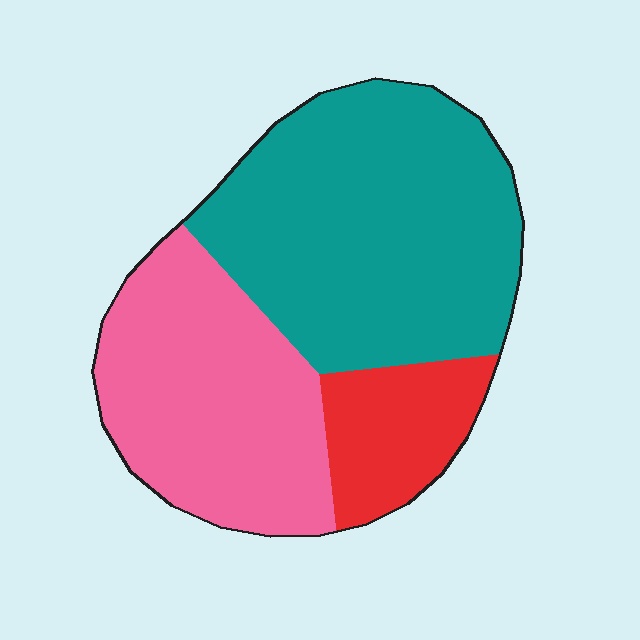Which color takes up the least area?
Red, at roughly 15%.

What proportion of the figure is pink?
Pink covers roughly 35% of the figure.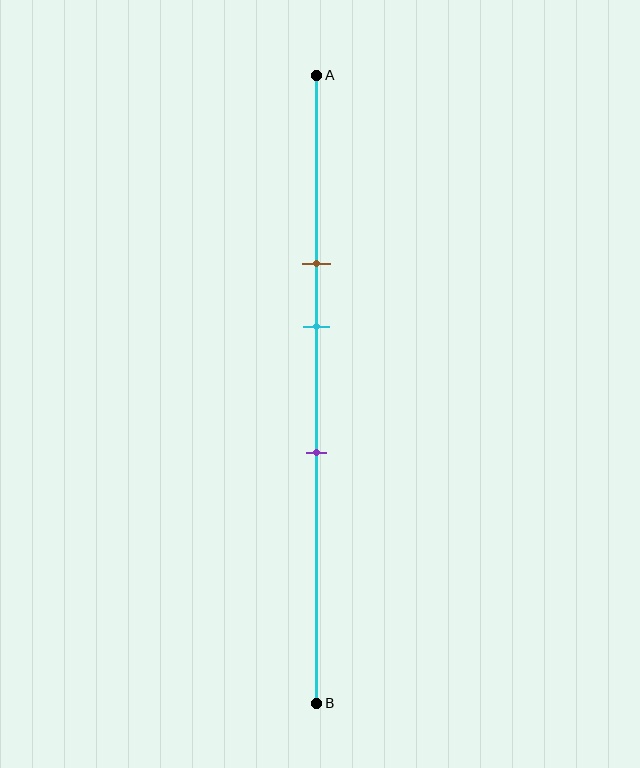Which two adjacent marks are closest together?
The brown and cyan marks are the closest adjacent pair.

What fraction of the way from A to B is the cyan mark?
The cyan mark is approximately 40% (0.4) of the way from A to B.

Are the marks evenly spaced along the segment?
Yes, the marks are approximately evenly spaced.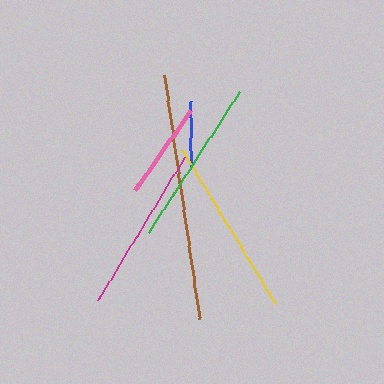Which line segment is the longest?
The brown line is the longest at approximately 246 pixels.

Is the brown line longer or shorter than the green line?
The brown line is longer than the green line.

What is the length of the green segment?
The green segment is approximately 167 pixels long.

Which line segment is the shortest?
The blue line is the shortest at approximately 66 pixels.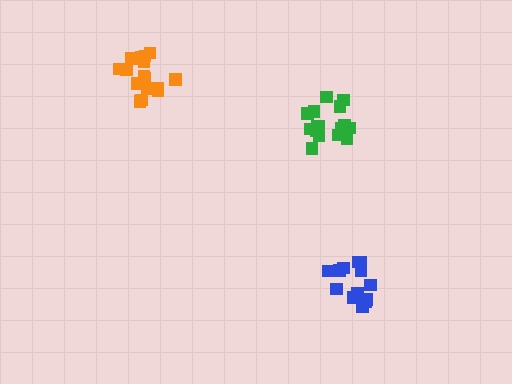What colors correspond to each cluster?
The clusters are colored: blue, green, orange.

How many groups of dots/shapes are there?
There are 3 groups.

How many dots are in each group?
Group 1: 14 dots, Group 2: 16 dots, Group 3: 16 dots (46 total).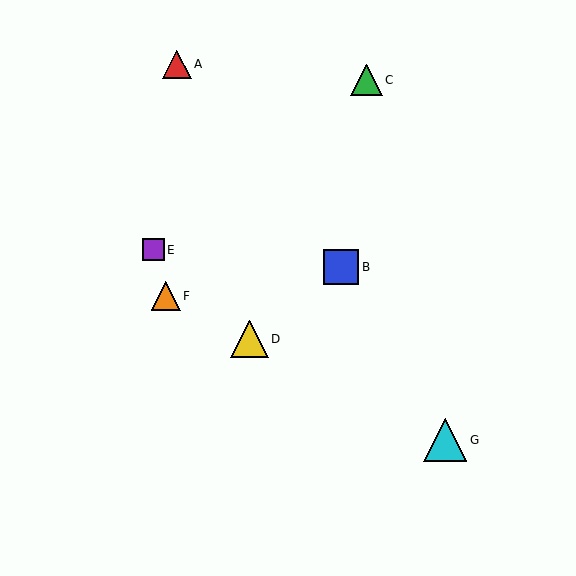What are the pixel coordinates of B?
Object B is at (341, 267).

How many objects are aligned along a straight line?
3 objects (D, F, G) are aligned along a straight line.